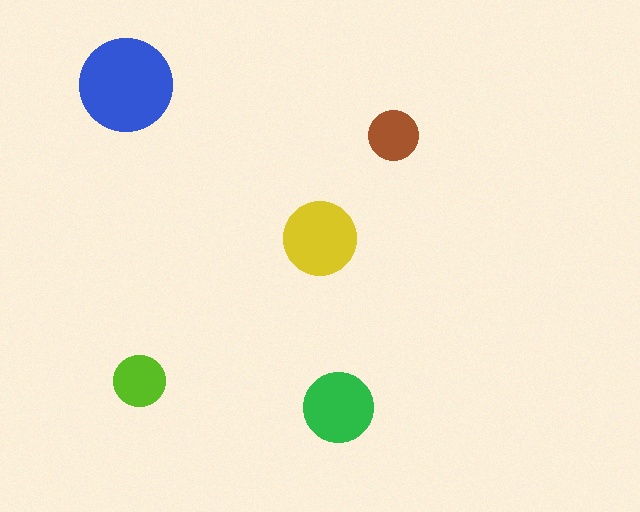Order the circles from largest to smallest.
the blue one, the yellow one, the green one, the lime one, the brown one.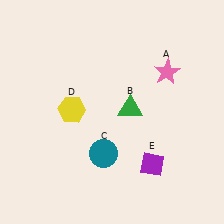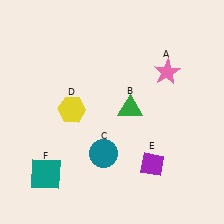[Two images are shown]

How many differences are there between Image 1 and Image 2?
There is 1 difference between the two images.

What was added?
A teal square (F) was added in Image 2.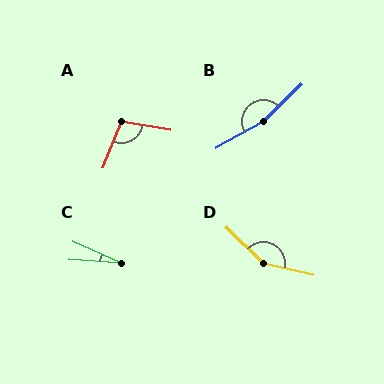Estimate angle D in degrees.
Approximately 149 degrees.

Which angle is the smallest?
C, at approximately 19 degrees.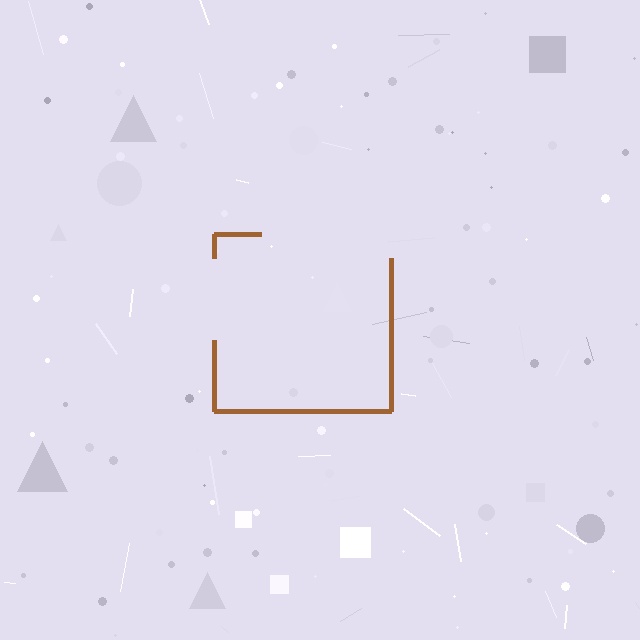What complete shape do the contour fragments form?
The contour fragments form a square.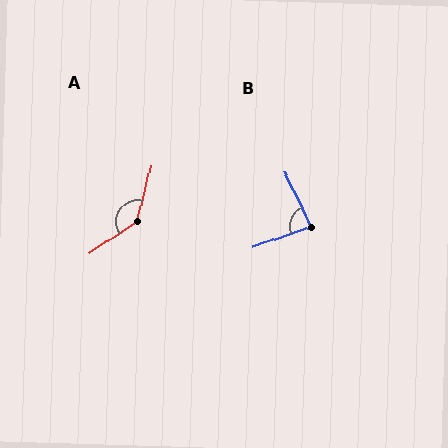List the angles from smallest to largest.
B (83°), A (138°).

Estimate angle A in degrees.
Approximately 138 degrees.